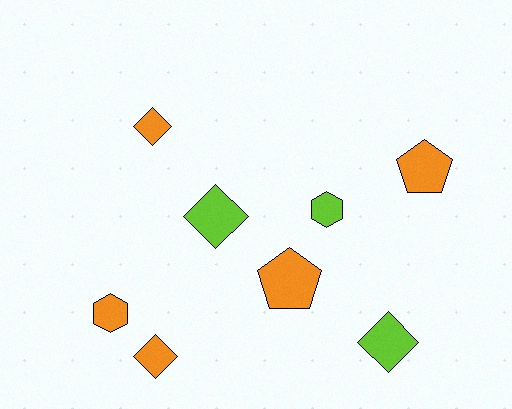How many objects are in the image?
There are 8 objects.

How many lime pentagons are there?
There are no lime pentagons.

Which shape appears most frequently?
Diamond, with 4 objects.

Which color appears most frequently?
Orange, with 5 objects.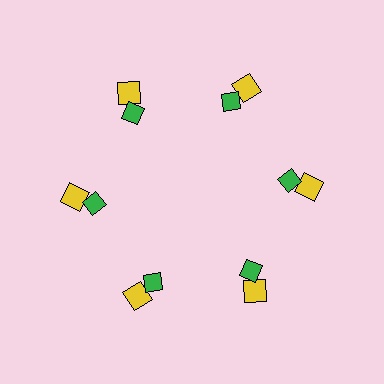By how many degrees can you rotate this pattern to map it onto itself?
The pattern maps onto itself every 60 degrees of rotation.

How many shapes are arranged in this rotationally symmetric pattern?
There are 12 shapes, arranged in 6 groups of 2.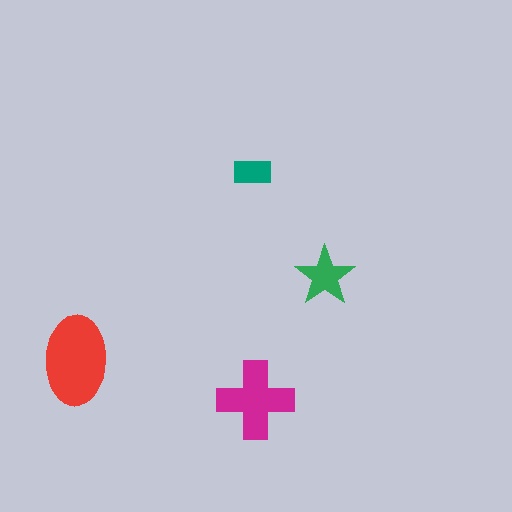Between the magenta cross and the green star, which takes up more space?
The magenta cross.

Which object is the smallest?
The teal rectangle.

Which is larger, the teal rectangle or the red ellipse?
The red ellipse.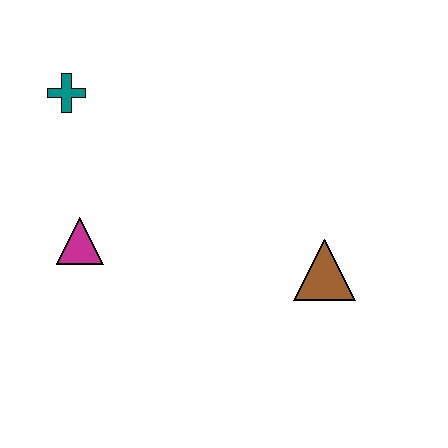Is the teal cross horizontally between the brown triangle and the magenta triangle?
No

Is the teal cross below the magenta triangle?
No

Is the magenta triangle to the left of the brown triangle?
Yes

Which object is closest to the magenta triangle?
The teal cross is closest to the magenta triangle.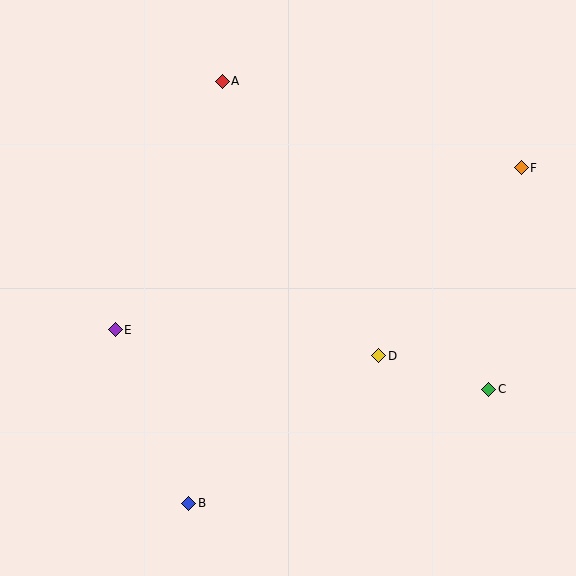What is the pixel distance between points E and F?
The distance between E and F is 437 pixels.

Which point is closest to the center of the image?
Point D at (379, 356) is closest to the center.